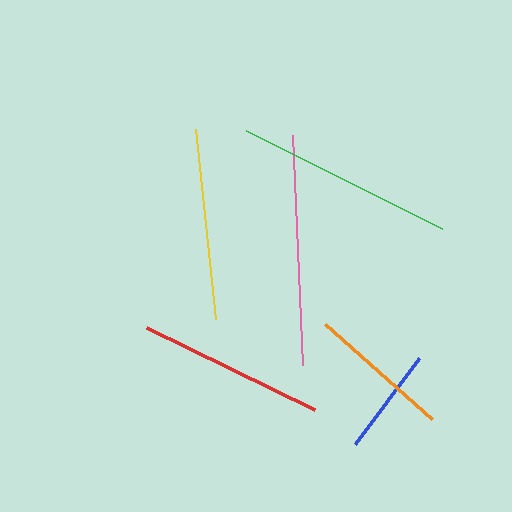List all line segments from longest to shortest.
From longest to shortest: pink, green, yellow, red, orange, blue.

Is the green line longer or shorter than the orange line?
The green line is longer than the orange line.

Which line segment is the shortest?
The blue line is the shortest at approximately 107 pixels.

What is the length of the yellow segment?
The yellow segment is approximately 191 pixels long.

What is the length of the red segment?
The red segment is approximately 186 pixels long.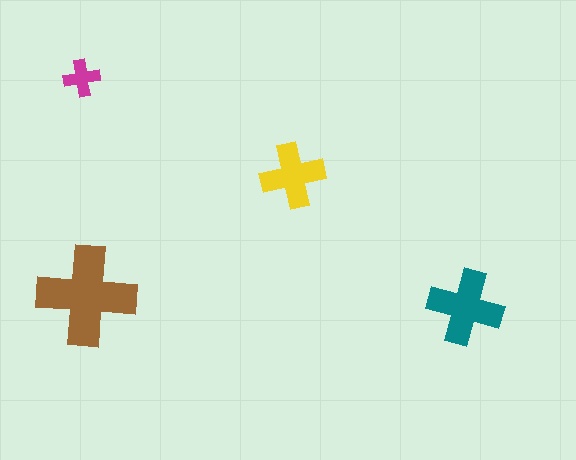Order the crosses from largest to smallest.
the brown one, the teal one, the yellow one, the magenta one.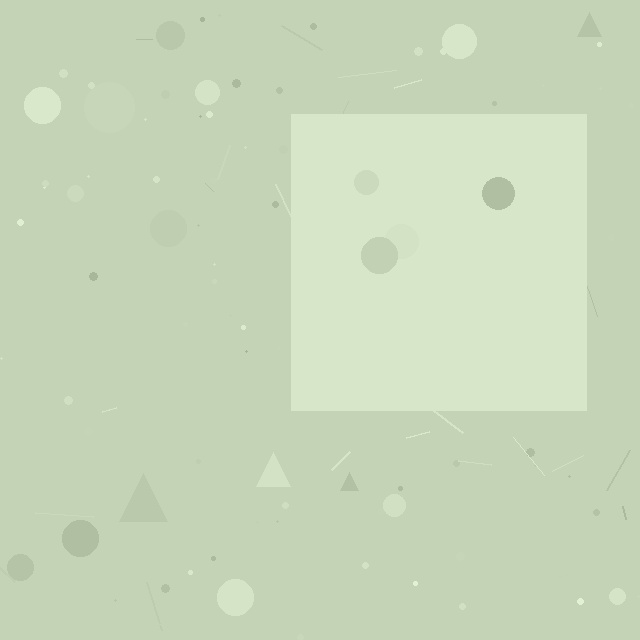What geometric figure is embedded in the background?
A square is embedded in the background.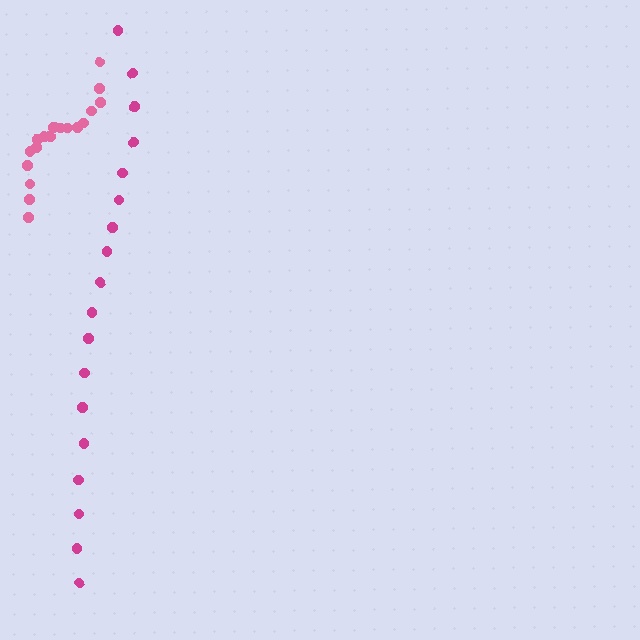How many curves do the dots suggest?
There are 2 distinct paths.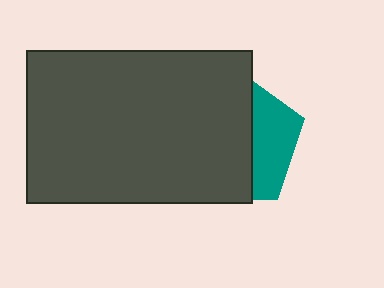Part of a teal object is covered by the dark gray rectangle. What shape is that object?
It is a pentagon.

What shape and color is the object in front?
The object in front is a dark gray rectangle.